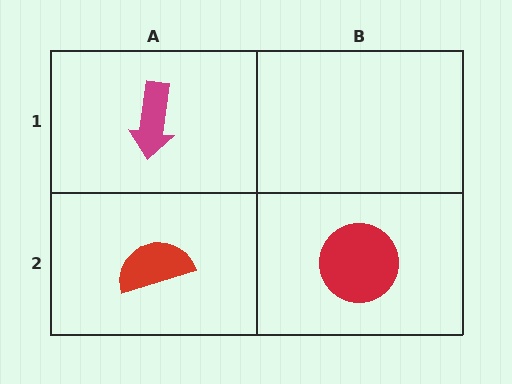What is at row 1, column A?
A magenta arrow.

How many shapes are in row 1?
1 shape.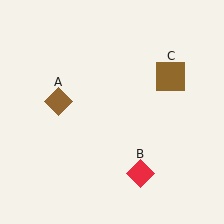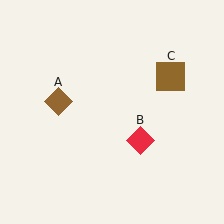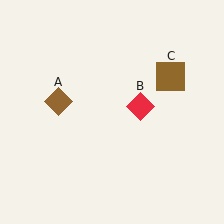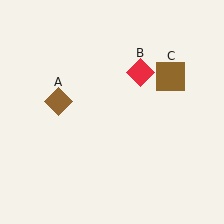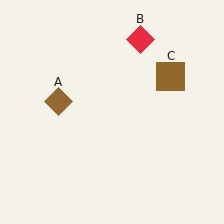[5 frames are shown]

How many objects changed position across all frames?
1 object changed position: red diamond (object B).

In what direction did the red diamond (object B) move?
The red diamond (object B) moved up.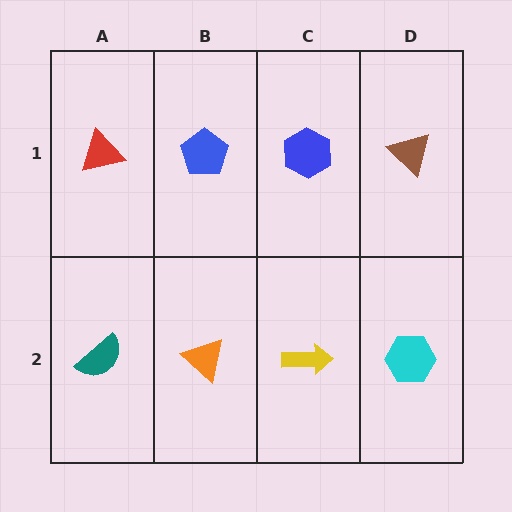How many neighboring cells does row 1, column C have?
3.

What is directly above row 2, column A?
A red triangle.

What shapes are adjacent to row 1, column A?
A teal semicircle (row 2, column A), a blue pentagon (row 1, column B).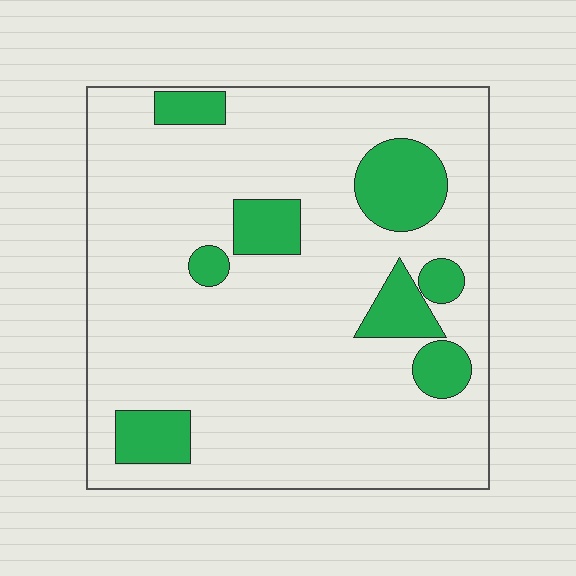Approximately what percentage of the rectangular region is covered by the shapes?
Approximately 15%.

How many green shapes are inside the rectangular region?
8.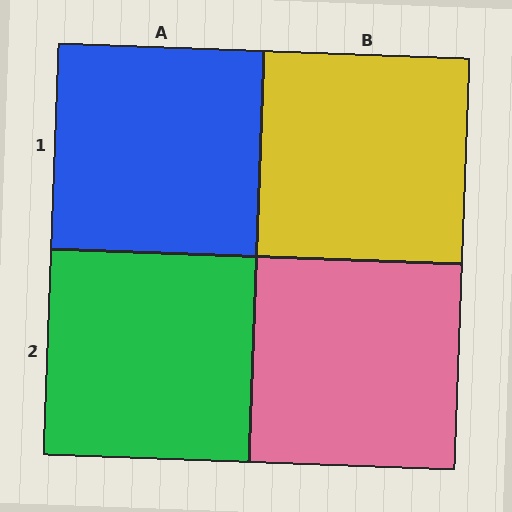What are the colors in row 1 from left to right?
Blue, yellow.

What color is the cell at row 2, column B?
Pink.